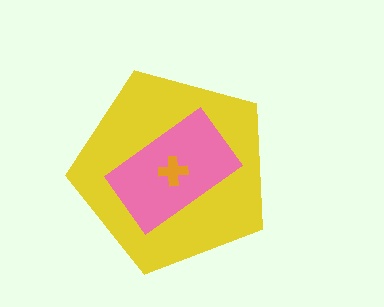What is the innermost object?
The orange cross.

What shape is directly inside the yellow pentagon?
The pink rectangle.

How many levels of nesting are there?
3.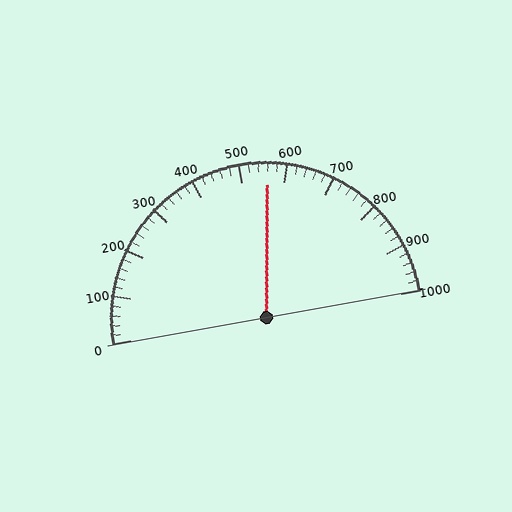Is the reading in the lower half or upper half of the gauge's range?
The reading is in the upper half of the range (0 to 1000).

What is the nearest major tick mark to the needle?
The nearest major tick mark is 600.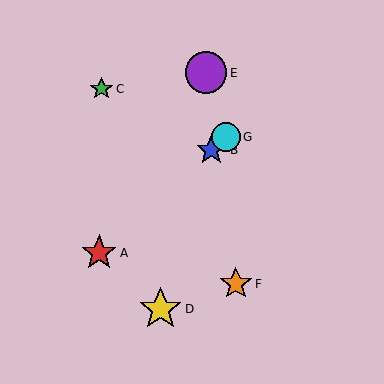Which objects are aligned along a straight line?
Objects A, B, G are aligned along a straight line.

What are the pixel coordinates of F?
Object F is at (236, 284).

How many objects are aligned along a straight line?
3 objects (A, B, G) are aligned along a straight line.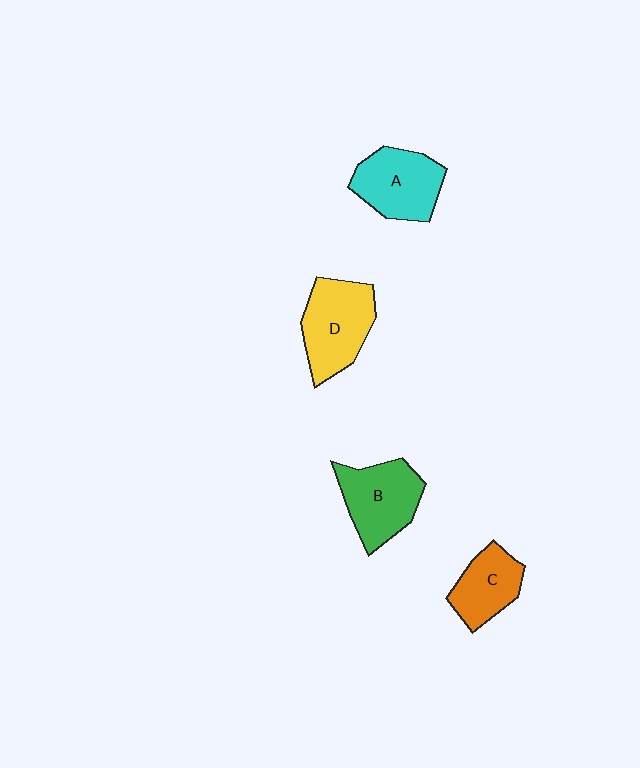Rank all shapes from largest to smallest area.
From largest to smallest: D (yellow), B (green), A (cyan), C (orange).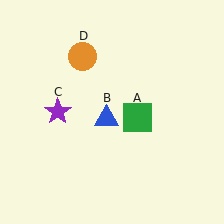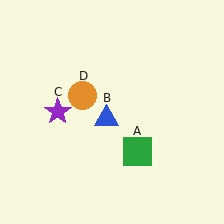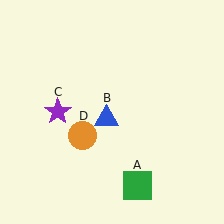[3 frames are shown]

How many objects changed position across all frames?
2 objects changed position: green square (object A), orange circle (object D).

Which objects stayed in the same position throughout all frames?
Blue triangle (object B) and purple star (object C) remained stationary.